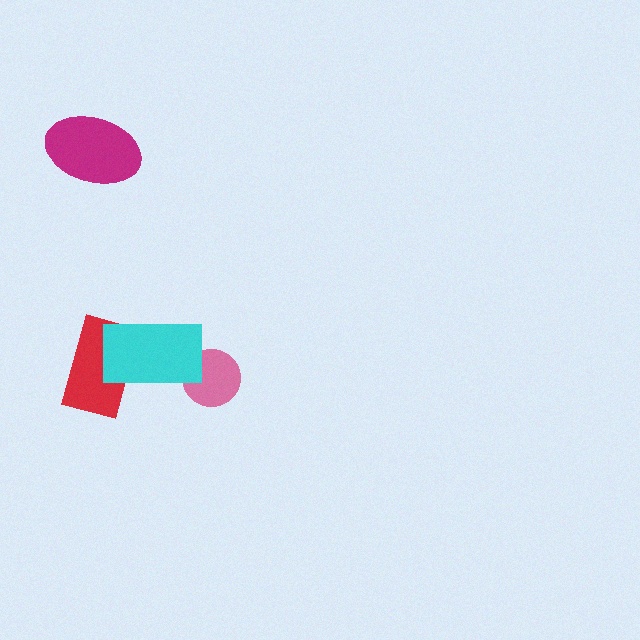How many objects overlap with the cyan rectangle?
2 objects overlap with the cyan rectangle.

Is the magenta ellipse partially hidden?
No, no other shape covers it.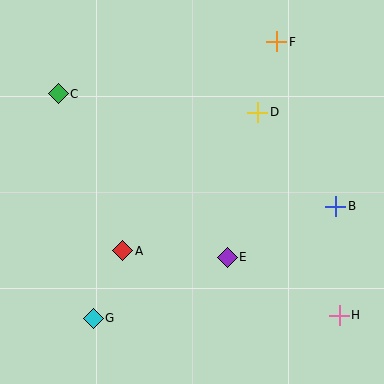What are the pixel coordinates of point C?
Point C is at (58, 94).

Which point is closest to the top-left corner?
Point C is closest to the top-left corner.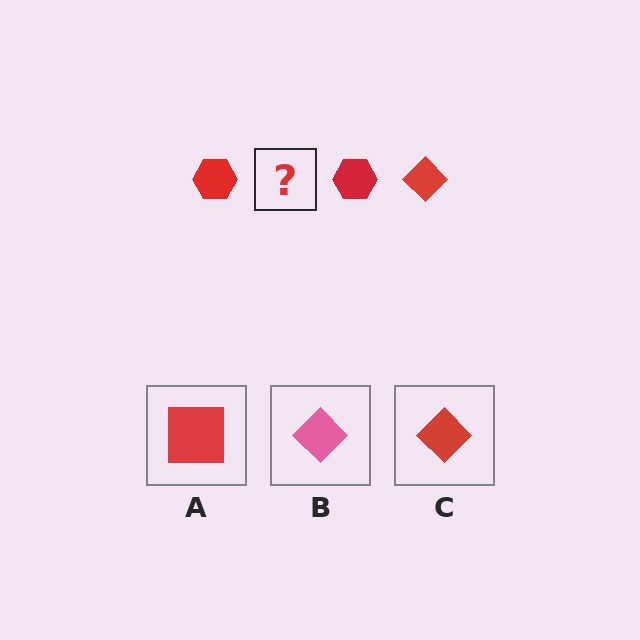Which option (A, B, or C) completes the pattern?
C.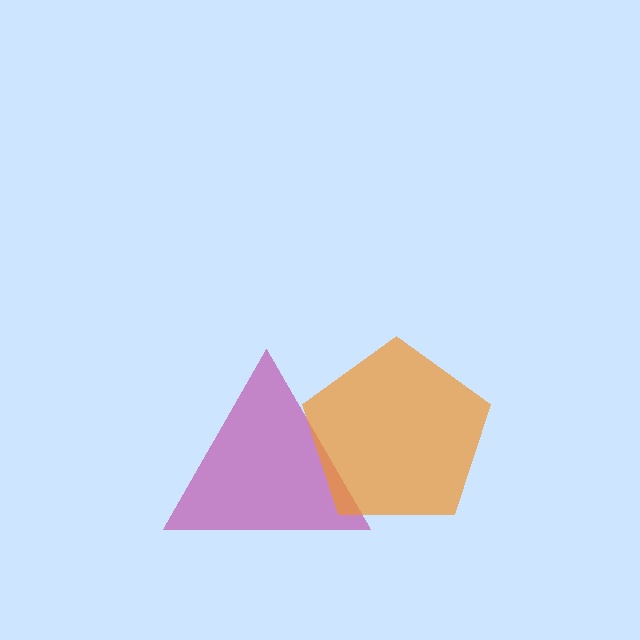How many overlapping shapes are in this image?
There are 2 overlapping shapes in the image.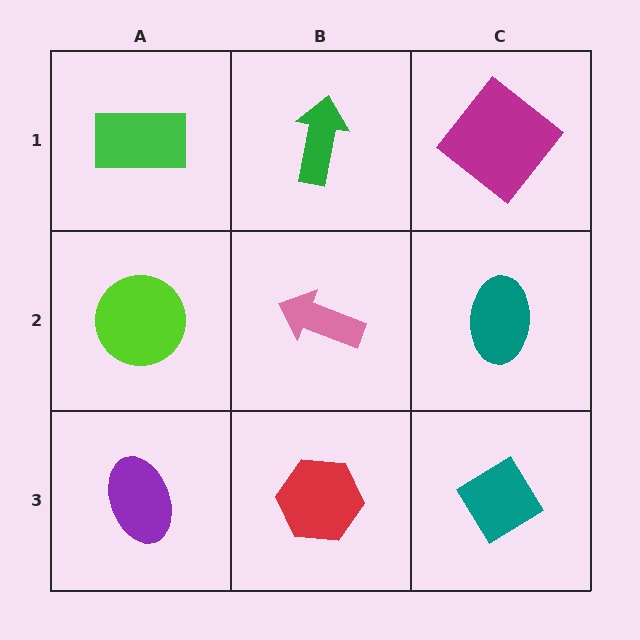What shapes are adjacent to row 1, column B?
A pink arrow (row 2, column B), a green rectangle (row 1, column A), a magenta diamond (row 1, column C).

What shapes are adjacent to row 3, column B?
A pink arrow (row 2, column B), a purple ellipse (row 3, column A), a teal diamond (row 3, column C).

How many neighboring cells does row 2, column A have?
3.